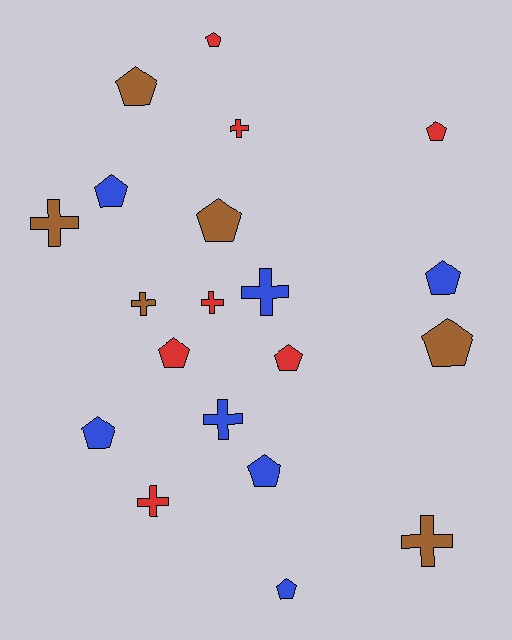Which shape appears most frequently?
Pentagon, with 12 objects.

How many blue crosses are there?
There are 2 blue crosses.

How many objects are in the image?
There are 20 objects.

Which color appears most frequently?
Blue, with 7 objects.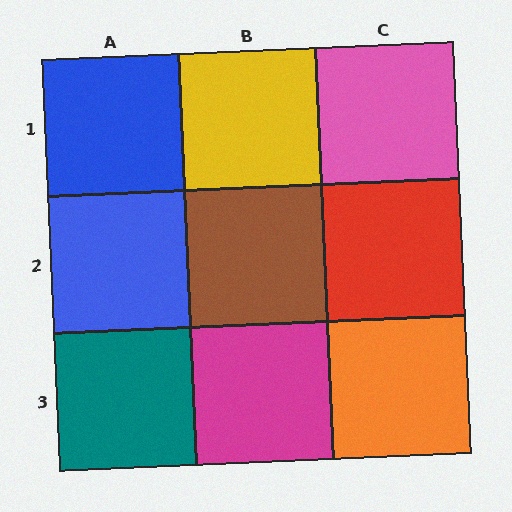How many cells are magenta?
1 cell is magenta.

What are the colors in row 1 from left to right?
Blue, yellow, pink.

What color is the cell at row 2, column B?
Brown.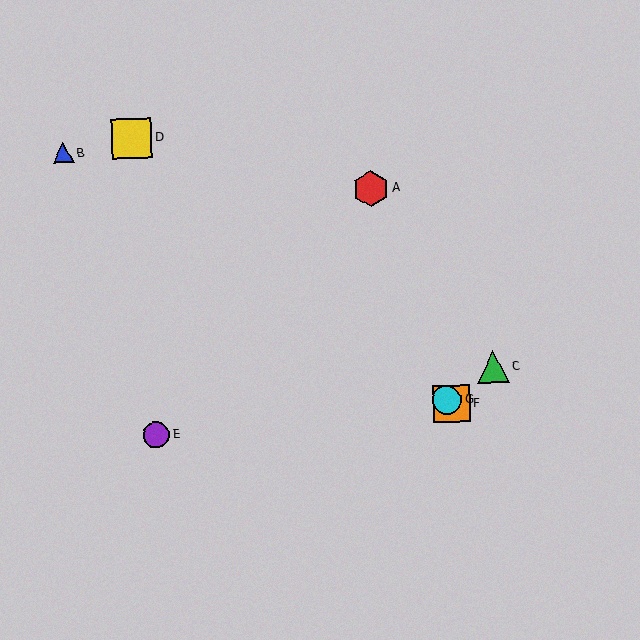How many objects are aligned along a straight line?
3 objects (D, F, G) are aligned along a straight line.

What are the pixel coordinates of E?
Object E is at (157, 435).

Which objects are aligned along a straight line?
Objects D, F, G are aligned along a straight line.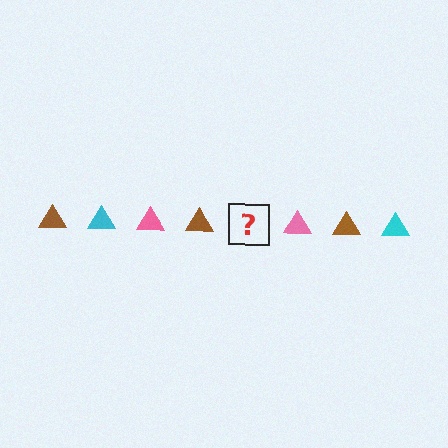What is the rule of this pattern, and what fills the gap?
The rule is that the pattern cycles through brown, cyan, pink triangles. The gap should be filled with a cyan triangle.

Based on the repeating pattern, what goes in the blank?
The blank should be a cyan triangle.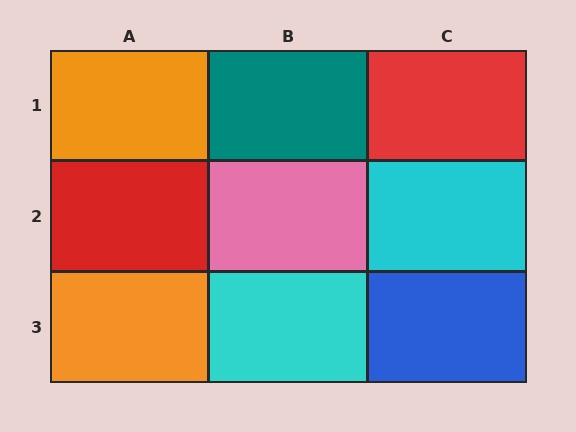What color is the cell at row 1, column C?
Red.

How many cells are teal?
1 cell is teal.